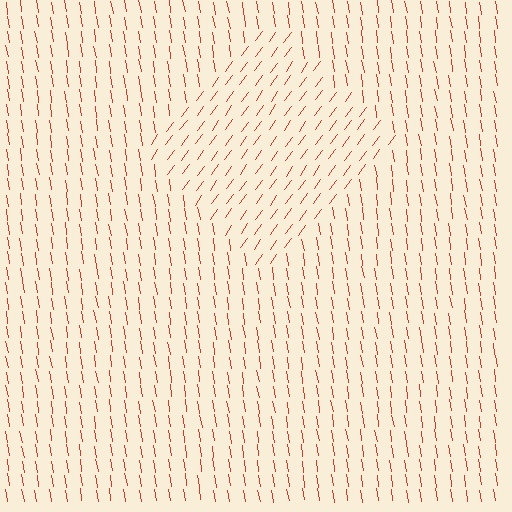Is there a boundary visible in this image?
Yes, there is a texture boundary formed by a change in line orientation.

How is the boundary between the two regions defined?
The boundary is defined purely by a change in line orientation (approximately 45 degrees difference). All lines are the same color and thickness.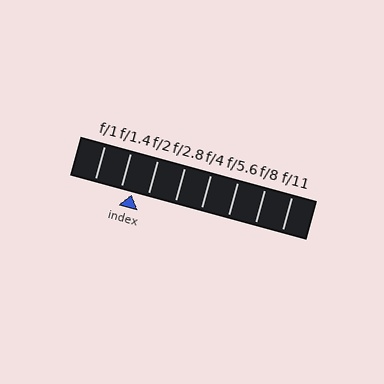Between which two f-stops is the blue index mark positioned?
The index mark is between f/1.4 and f/2.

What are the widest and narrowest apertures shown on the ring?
The widest aperture shown is f/1 and the narrowest is f/11.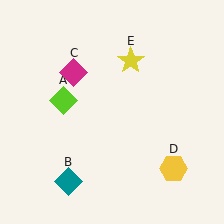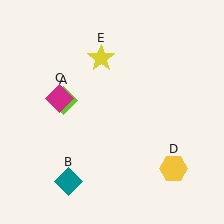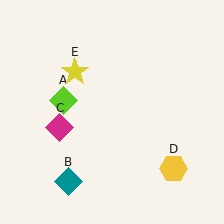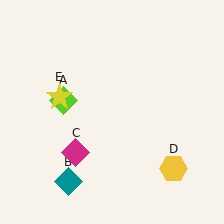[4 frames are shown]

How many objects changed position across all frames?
2 objects changed position: magenta diamond (object C), yellow star (object E).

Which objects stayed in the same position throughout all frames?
Lime diamond (object A) and teal diamond (object B) and yellow hexagon (object D) remained stationary.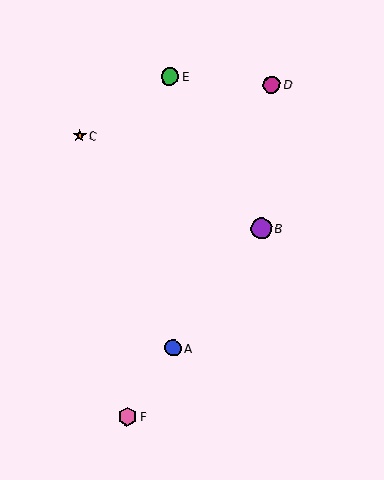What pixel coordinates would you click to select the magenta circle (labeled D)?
Click at (272, 85) to select the magenta circle D.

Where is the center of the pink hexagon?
The center of the pink hexagon is at (127, 417).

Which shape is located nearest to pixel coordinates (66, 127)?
The orange star (labeled C) at (80, 136) is nearest to that location.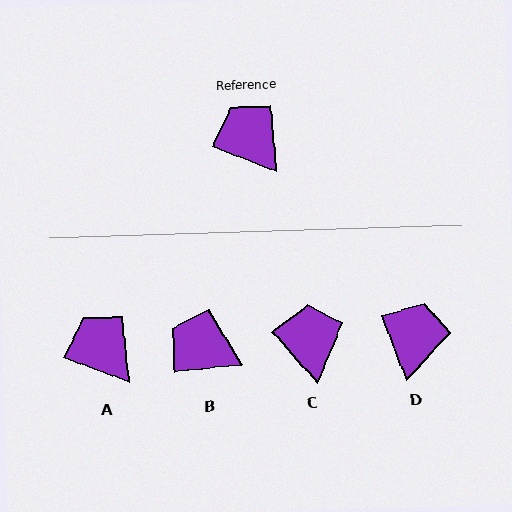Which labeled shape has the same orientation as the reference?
A.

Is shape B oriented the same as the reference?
No, it is off by about 27 degrees.